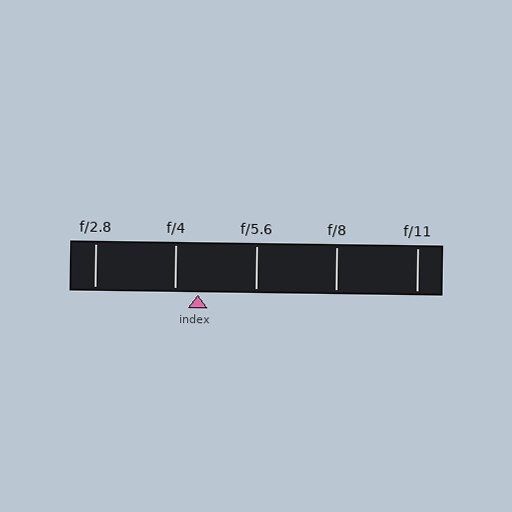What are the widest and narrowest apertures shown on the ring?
The widest aperture shown is f/2.8 and the narrowest is f/11.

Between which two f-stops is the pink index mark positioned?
The index mark is between f/4 and f/5.6.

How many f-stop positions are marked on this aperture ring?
There are 5 f-stop positions marked.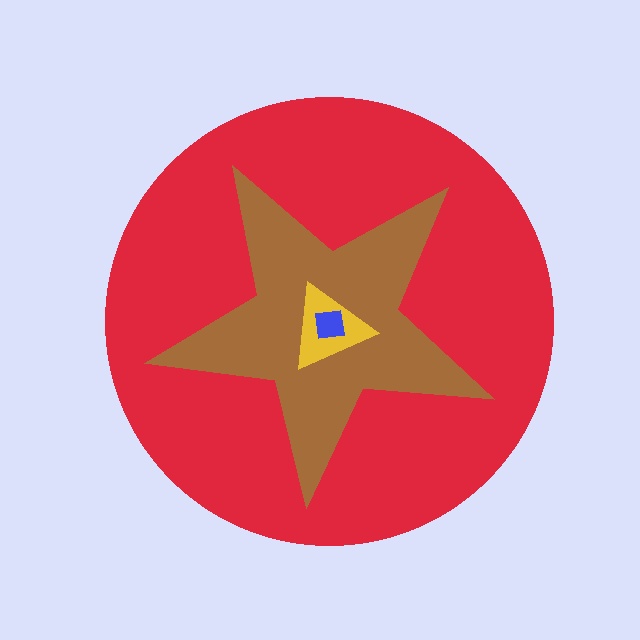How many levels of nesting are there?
4.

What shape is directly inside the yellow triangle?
The blue square.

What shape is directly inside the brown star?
The yellow triangle.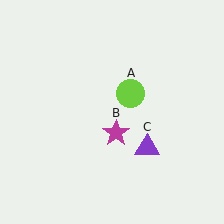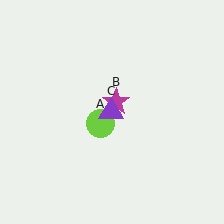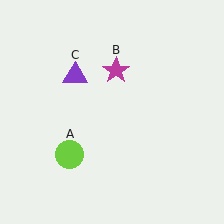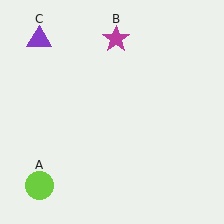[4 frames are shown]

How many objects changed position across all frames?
3 objects changed position: lime circle (object A), magenta star (object B), purple triangle (object C).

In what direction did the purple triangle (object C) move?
The purple triangle (object C) moved up and to the left.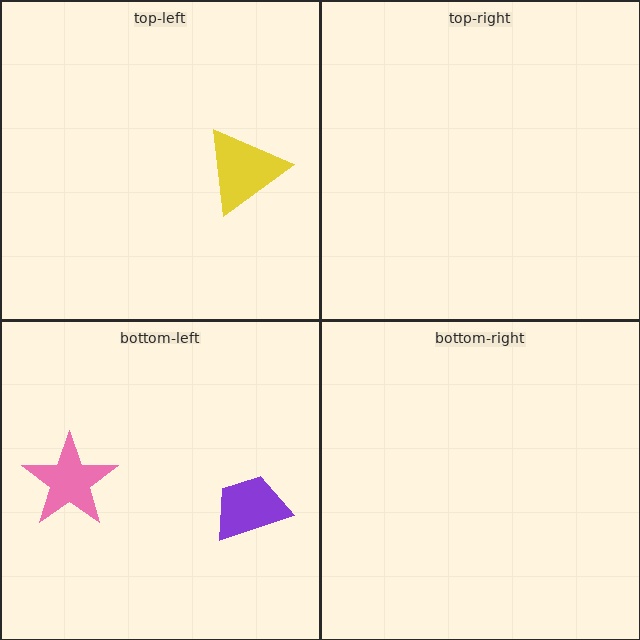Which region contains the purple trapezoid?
The bottom-left region.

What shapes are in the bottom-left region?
The purple trapezoid, the pink star.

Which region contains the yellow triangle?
The top-left region.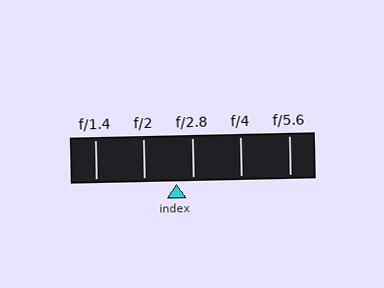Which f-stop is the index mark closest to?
The index mark is closest to f/2.8.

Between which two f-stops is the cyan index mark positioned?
The index mark is between f/2 and f/2.8.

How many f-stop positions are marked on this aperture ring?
There are 5 f-stop positions marked.